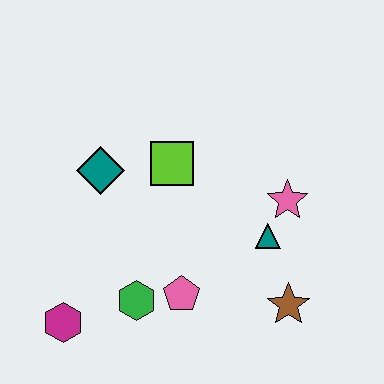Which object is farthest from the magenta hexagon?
The pink star is farthest from the magenta hexagon.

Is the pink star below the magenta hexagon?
No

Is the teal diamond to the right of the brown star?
No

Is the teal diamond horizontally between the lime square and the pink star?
No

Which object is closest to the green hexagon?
The pink pentagon is closest to the green hexagon.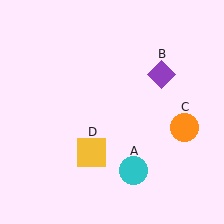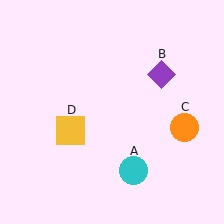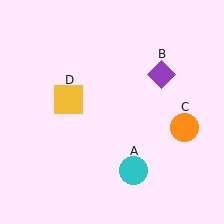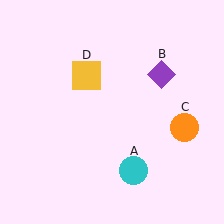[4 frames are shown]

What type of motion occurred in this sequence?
The yellow square (object D) rotated clockwise around the center of the scene.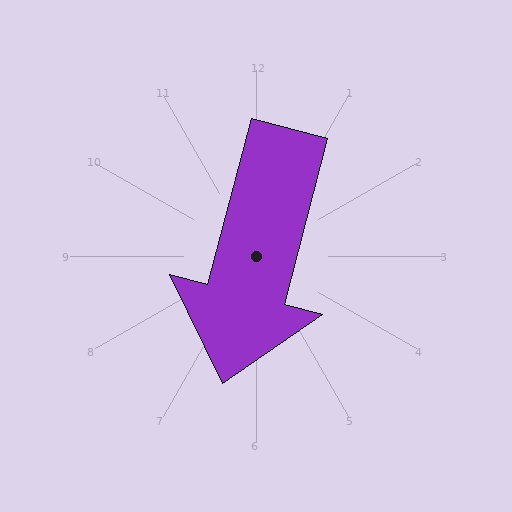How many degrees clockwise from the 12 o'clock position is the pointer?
Approximately 195 degrees.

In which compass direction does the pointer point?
South.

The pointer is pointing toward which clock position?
Roughly 6 o'clock.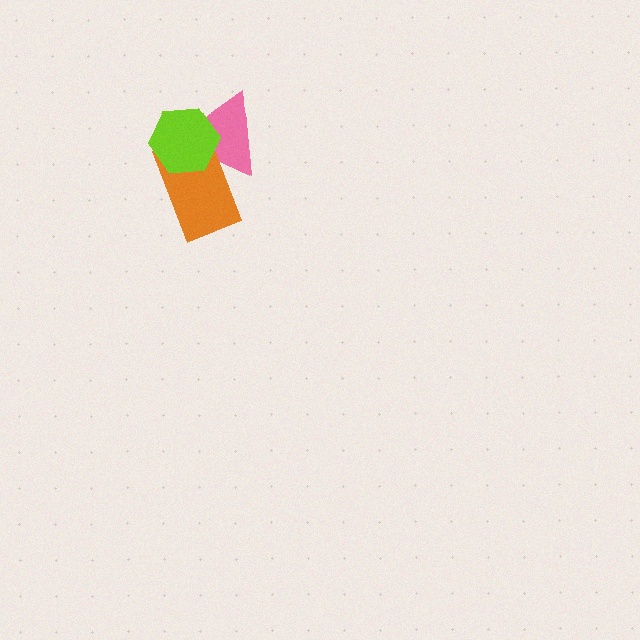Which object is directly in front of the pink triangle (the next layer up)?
The orange rectangle is directly in front of the pink triangle.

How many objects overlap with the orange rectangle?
2 objects overlap with the orange rectangle.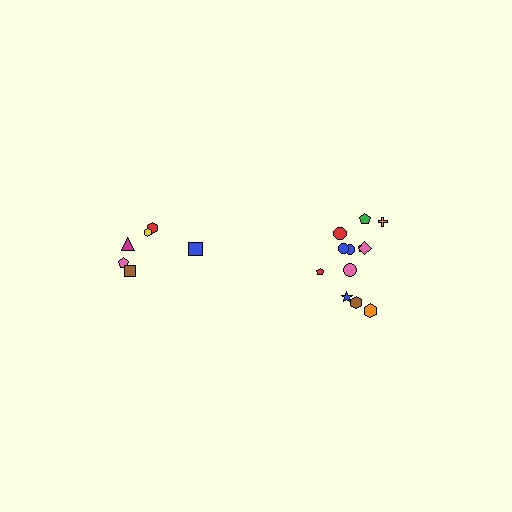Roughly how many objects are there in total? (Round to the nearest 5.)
Roughly 20 objects in total.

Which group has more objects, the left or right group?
The right group.